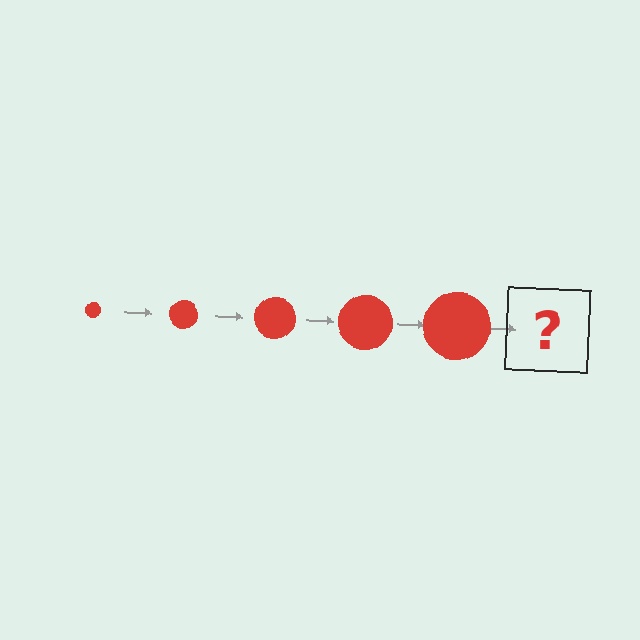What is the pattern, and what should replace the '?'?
The pattern is that the circle gets progressively larger each step. The '?' should be a red circle, larger than the previous one.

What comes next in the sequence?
The next element should be a red circle, larger than the previous one.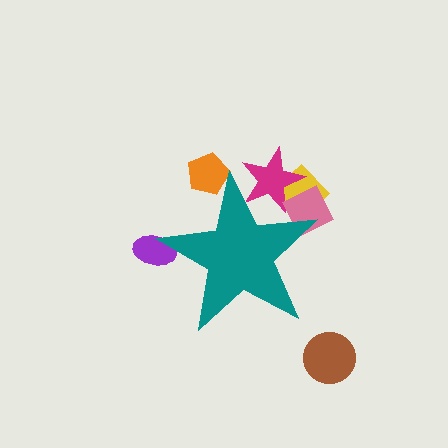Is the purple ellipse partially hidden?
Yes, the purple ellipse is partially hidden behind the teal star.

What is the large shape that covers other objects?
A teal star.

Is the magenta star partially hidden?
Yes, the magenta star is partially hidden behind the teal star.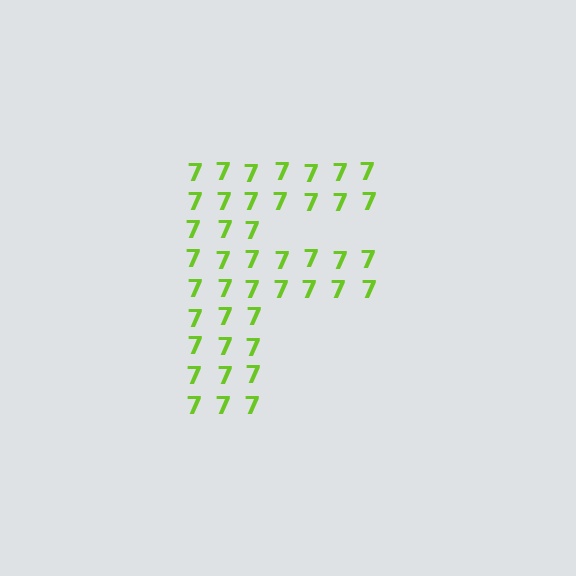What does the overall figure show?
The overall figure shows the letter F.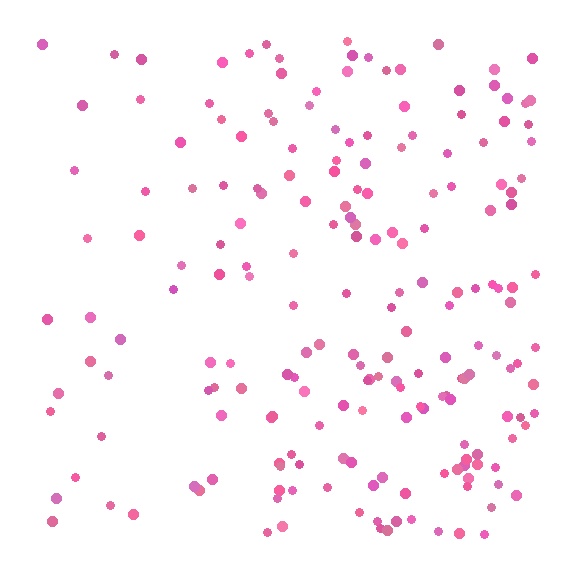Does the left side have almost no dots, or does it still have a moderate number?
Still a moderate number, just noticeably fewer than the right.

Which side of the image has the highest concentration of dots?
The right.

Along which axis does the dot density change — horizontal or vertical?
Horizontal.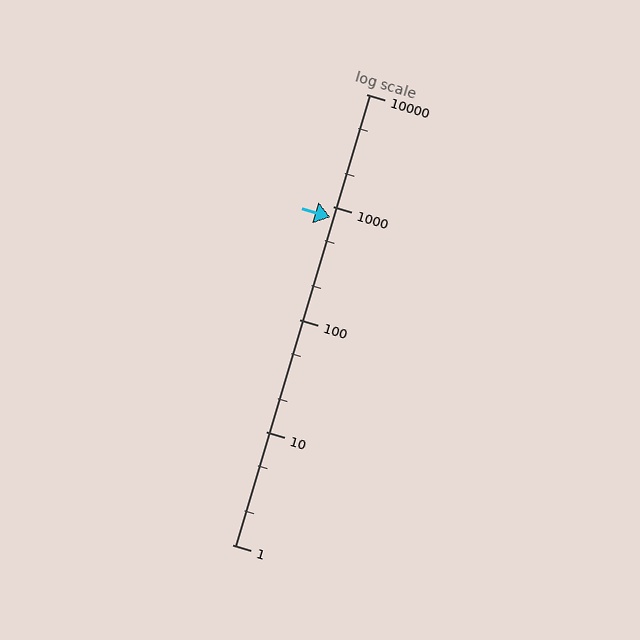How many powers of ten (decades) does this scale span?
The scale spans 4 decades, from 1 to 10000.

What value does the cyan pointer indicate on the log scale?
The pointer indicates approximately 800.